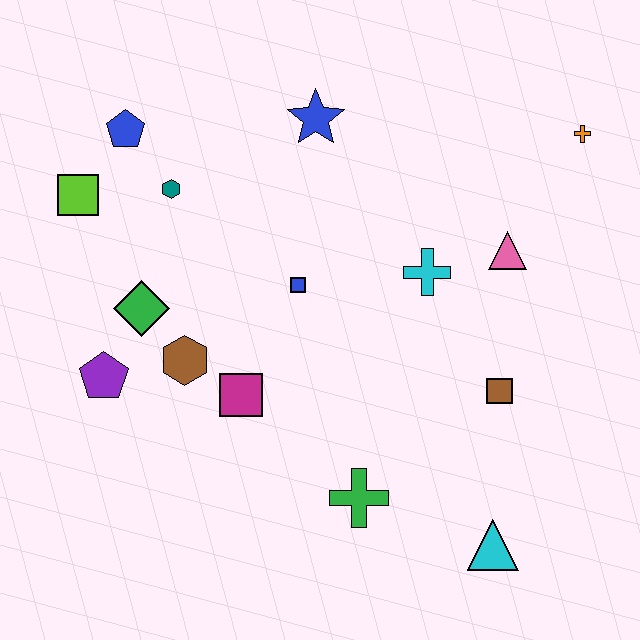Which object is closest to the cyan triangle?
The green cross is closest to the cyan triangle.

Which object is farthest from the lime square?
The cyan triangle is farthest from the lime square.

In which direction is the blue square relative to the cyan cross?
The blue square is to the left of the cyan cross.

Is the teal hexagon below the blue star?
Yes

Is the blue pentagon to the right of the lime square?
Yes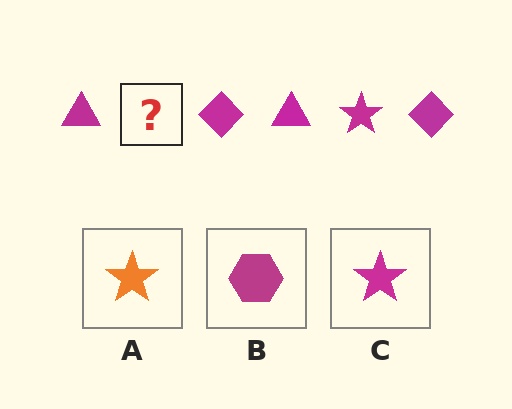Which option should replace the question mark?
Option C.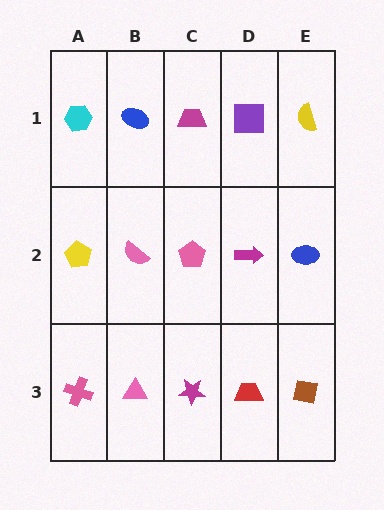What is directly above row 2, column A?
A cyan hexagon.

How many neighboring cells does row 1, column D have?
3.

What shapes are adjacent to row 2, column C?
A magenta trapezoid (row 1, column C), a magenta star (row 3, column C), a pink semicircle (row 2, column B), a magenta arrow (row 2, column D).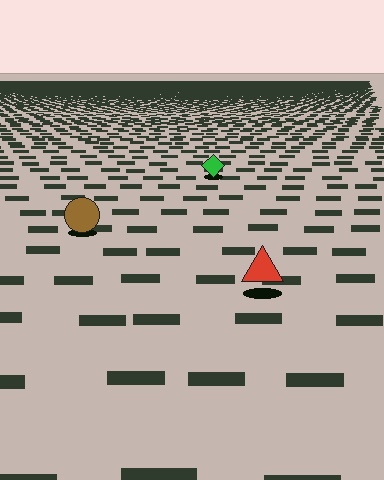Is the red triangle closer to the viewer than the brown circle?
Yes. The red triangle is closer — you can tell from the texture gradient: the ground texture is coarser near it.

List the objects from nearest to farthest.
From nearest to farthest: the red triangle, the brown circle, the green diamond.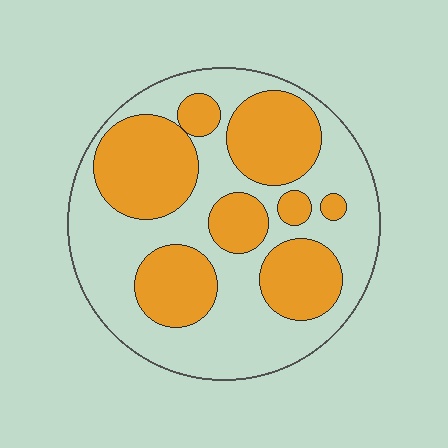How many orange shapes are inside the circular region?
8.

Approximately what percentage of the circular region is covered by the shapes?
Approximately 45%.